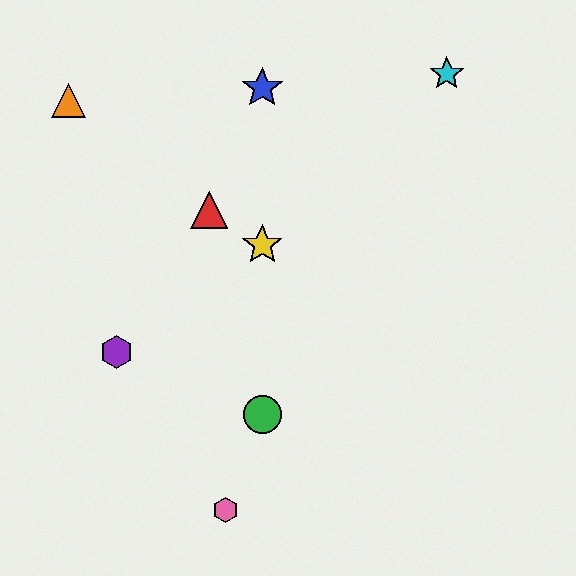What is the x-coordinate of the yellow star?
The yellow star is at x≈262.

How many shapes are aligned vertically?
3 shapes (the blue star, the green circle, the yellow star) are aligned vertically.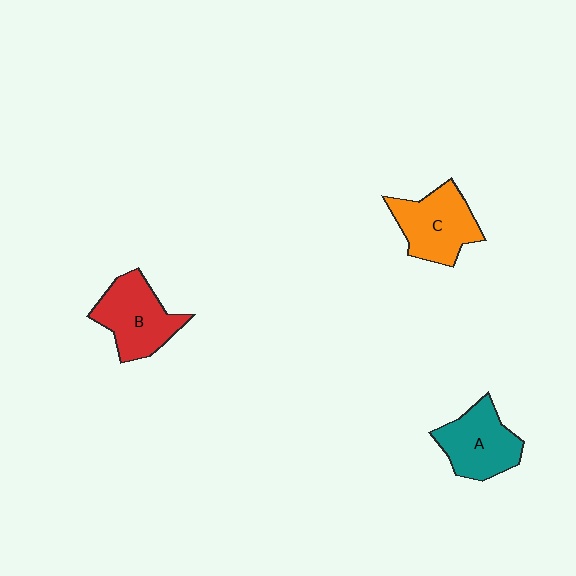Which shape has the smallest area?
Shape A (teal).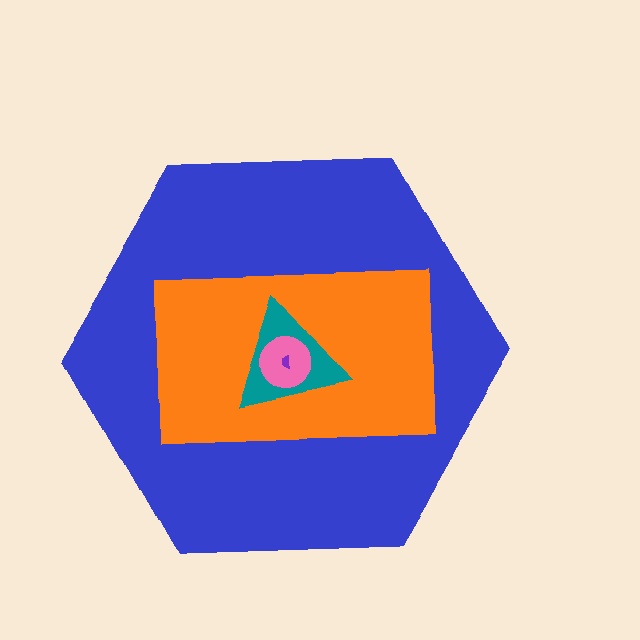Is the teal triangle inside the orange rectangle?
Yes.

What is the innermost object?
The purple semicircle.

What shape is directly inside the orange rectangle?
The teal triangle.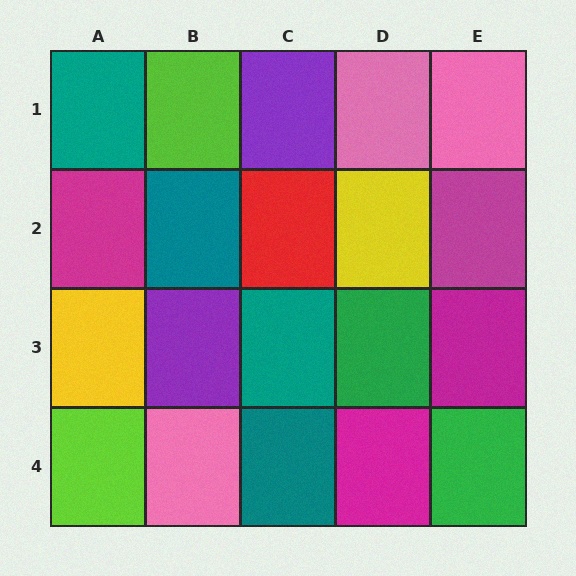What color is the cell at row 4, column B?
Pink.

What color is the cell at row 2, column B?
Teal.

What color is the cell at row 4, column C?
Teal.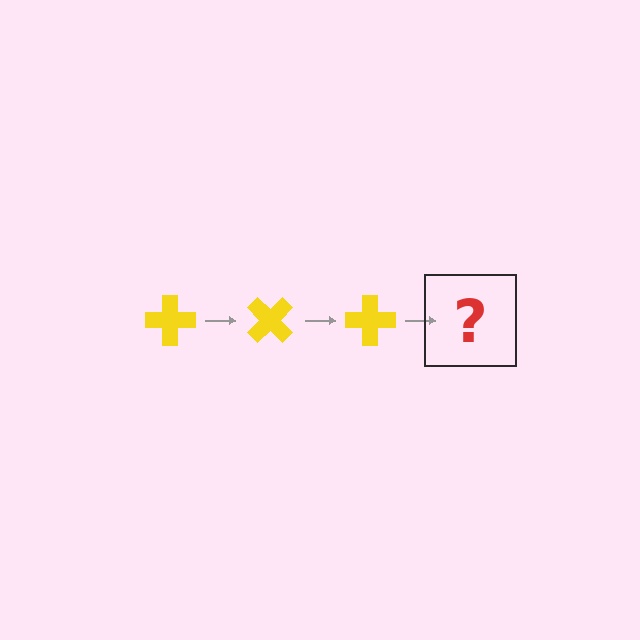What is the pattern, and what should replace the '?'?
The pattern is that the cross rotates 45 degrees each step. The '?' should be a yellow cross rotated 135 degrees.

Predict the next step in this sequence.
The next step is a yellow cross rotated 135 degrees.